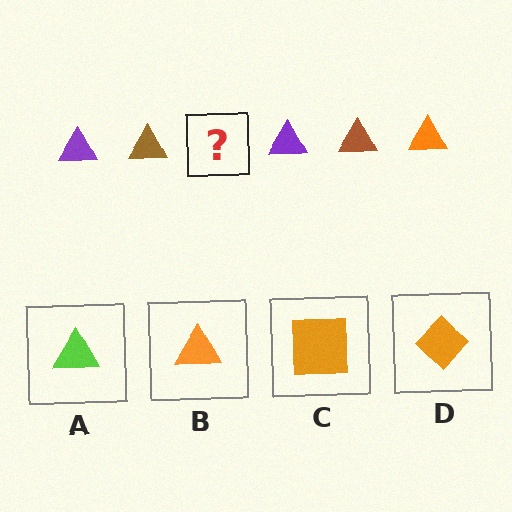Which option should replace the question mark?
Option B.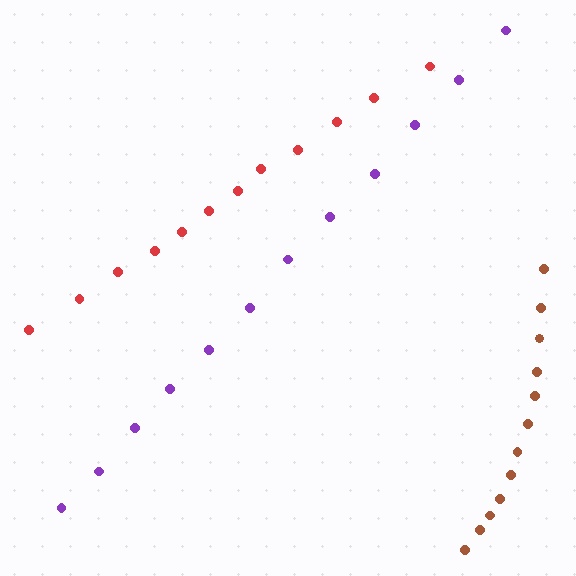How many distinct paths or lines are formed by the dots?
There are 3 distinct paths.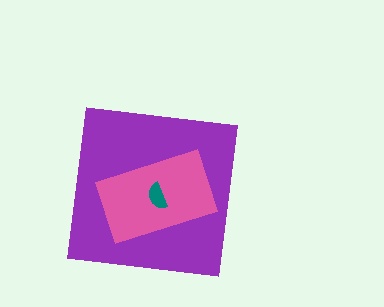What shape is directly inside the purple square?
The pink rectangle.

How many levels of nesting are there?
3.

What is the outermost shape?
The purple square.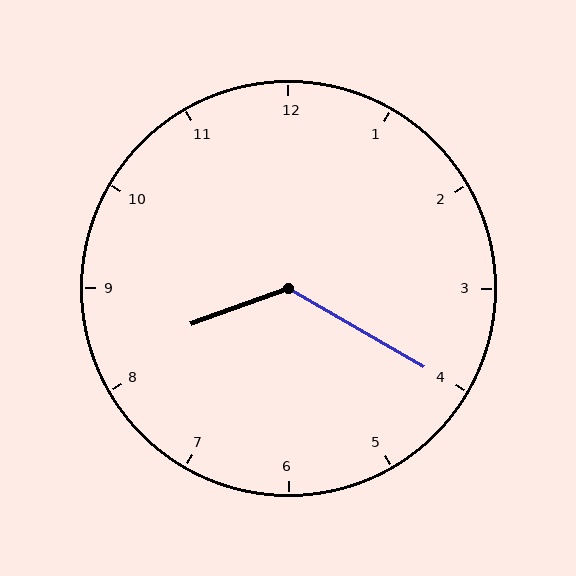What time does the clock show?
8:20.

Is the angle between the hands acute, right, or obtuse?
It is obtuse.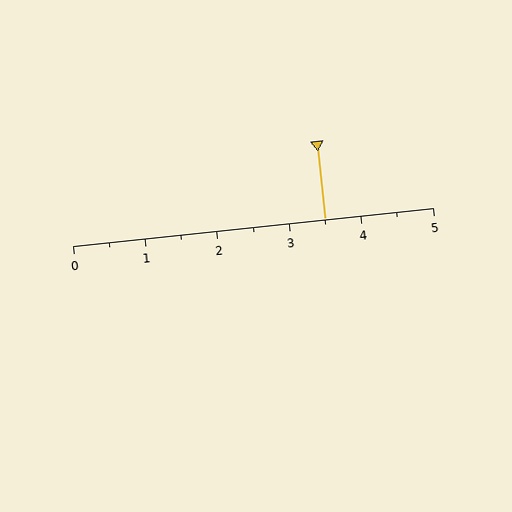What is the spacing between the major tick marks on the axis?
The major ticks are spaced 1 apart.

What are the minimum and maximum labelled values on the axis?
The axis runs from 0 to 5.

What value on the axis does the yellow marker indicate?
The marker indicates approximately 3.5.